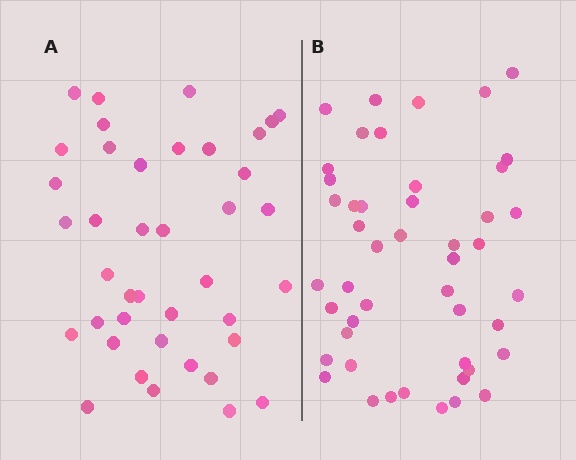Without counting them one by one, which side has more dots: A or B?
Region B (the right region) has more dots.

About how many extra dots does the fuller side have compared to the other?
Region B has roughly 8 or so more dots than region A.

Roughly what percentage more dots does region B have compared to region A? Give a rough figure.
About 20% more.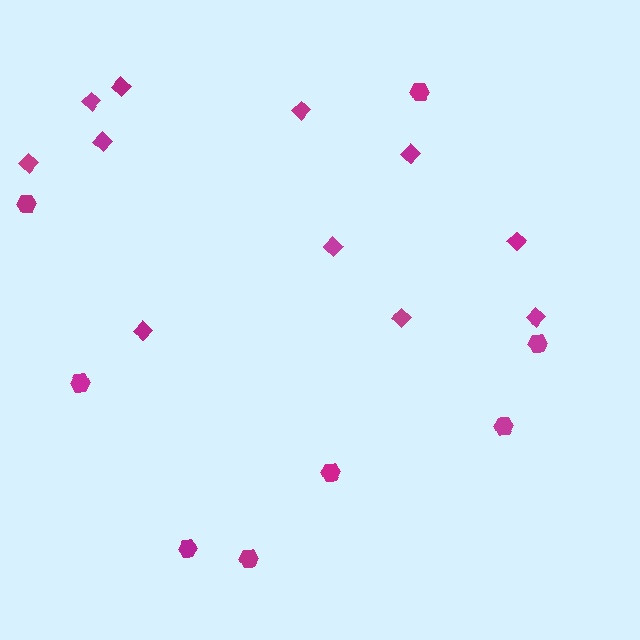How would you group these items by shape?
There are 2 groups: one group of hexagons (8) and one group of diamonds (11).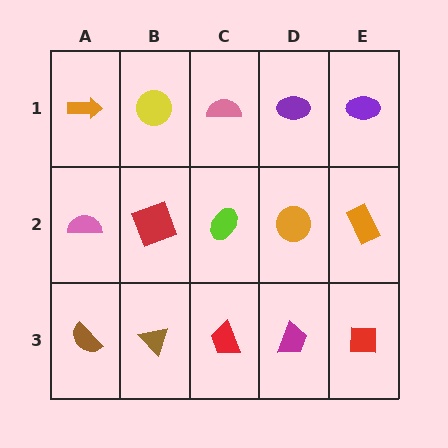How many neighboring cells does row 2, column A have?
3.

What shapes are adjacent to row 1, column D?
An orange circle (row 2, column D), a pink semicircle (row 1, column C), a purple ellipse (row 1, column E).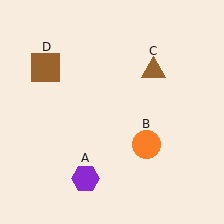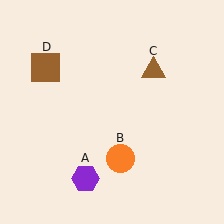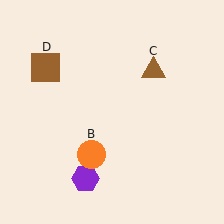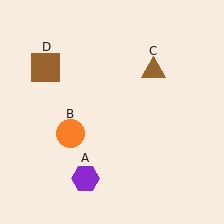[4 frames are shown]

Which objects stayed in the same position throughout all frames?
Purple hexagon (object A) and brown triangle (object C) and brown square (object D) remained stationary.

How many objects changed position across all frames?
1 object changed position: orange circle (object B).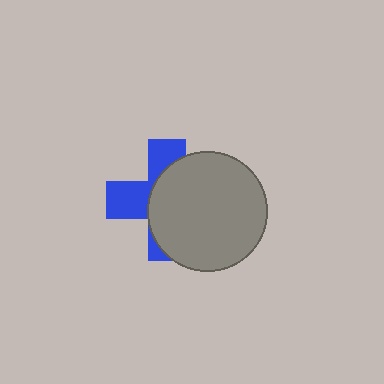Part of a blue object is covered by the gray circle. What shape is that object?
It is a cross.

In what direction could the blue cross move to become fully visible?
The blue cross could move left. That would shift it out from behind the gray circle entirely.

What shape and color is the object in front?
The object in front is a gray circle.